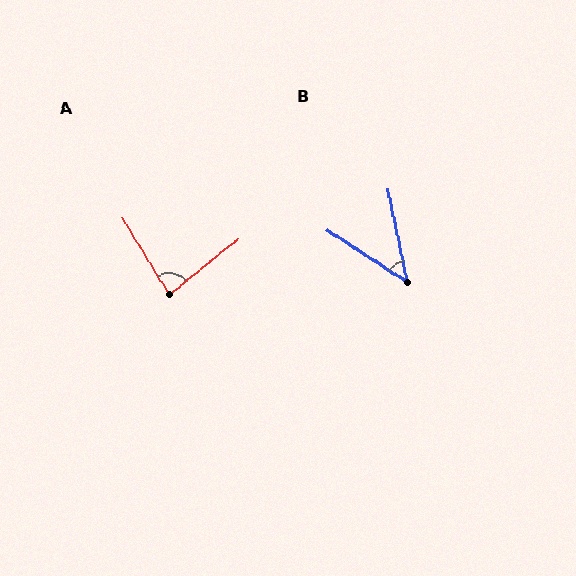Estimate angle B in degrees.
Approximately 45 degrees.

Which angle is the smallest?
B, at approximately 45 degrees.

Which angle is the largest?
A, at approximately 82 degrees.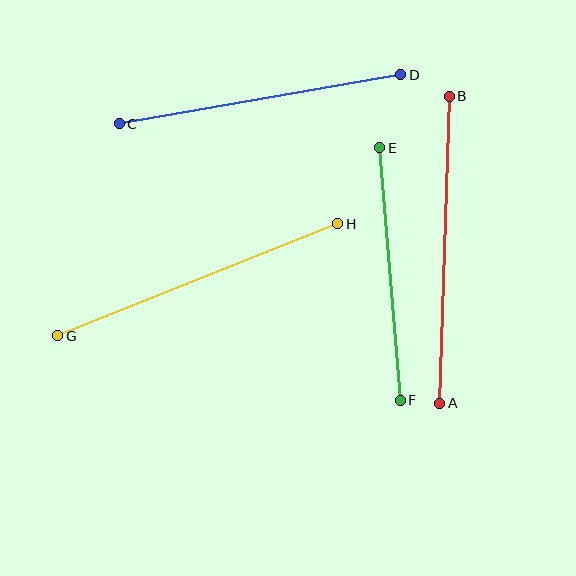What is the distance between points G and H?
The distance is approximately 302 pixels.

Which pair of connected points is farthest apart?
Points A and B are farthest apart.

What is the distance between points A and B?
The distance is approximately 307 pixels.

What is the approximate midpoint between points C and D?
The midpoint is at approximately (260, 99) pixels.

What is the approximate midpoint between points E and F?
The midpoint is at approximately (390, 274) pixels.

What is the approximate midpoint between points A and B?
The midpoint is at approximately (444, 250) pixels.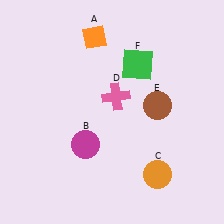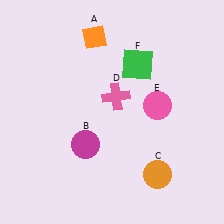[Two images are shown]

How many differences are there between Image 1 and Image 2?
There is 1 difference between the two images.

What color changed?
The circle (E) changed from brown in Image 1 to pink in Image 2.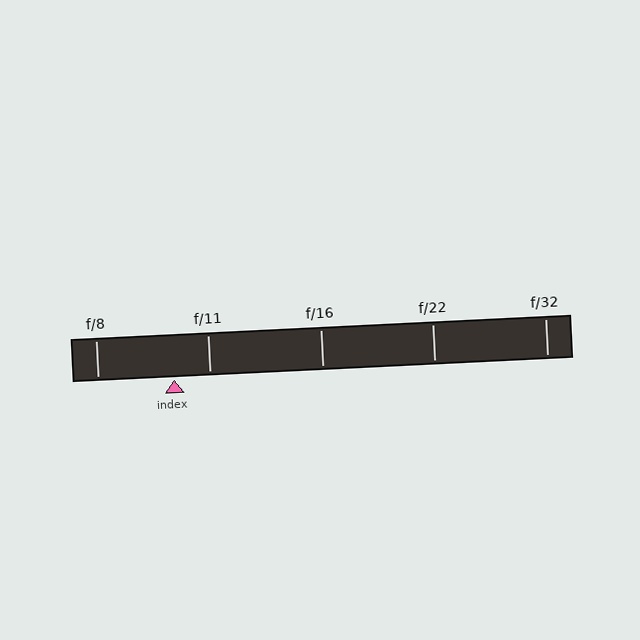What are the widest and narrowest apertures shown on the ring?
The widest aperture shown is f/8 and the narrowest is f/32.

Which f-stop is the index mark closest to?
The index mark is closest to f/11.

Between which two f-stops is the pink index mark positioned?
The index mark is between f/8 and f/11.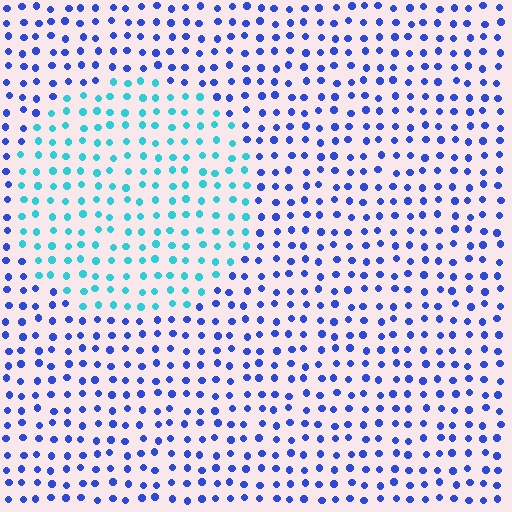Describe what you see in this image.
The image is filled with small blue elements in a uniform arrangement. A circle-shaped region is visible where the elements are tinted to a slightly different hue, forming a subtle color boundary.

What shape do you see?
I see a circle.